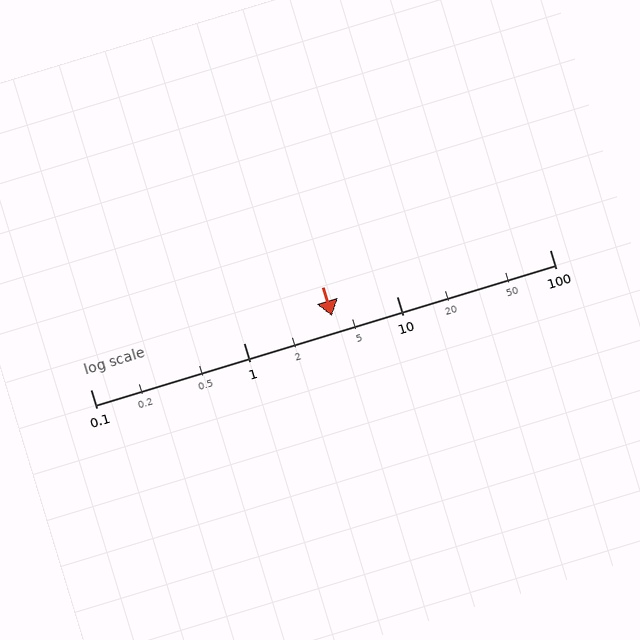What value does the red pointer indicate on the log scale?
The pointer indicates approximately 3.8.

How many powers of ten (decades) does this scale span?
The scale spans 3 decades, from 0.1 to 100.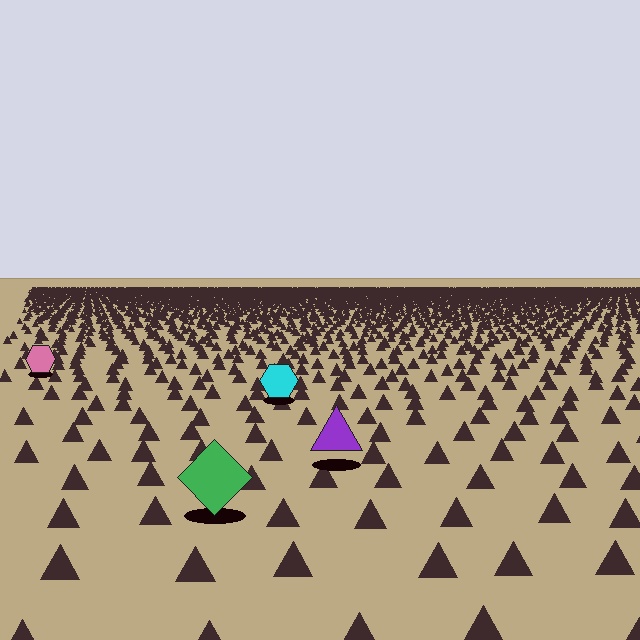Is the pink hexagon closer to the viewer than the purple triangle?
No. The purple triangle is closer — you can tell from the texture gradient: the ground texture is coarser near it.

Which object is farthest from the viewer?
The pink hexagon is farthest from the viewer. It appears smaller and the ground texture around it is denser.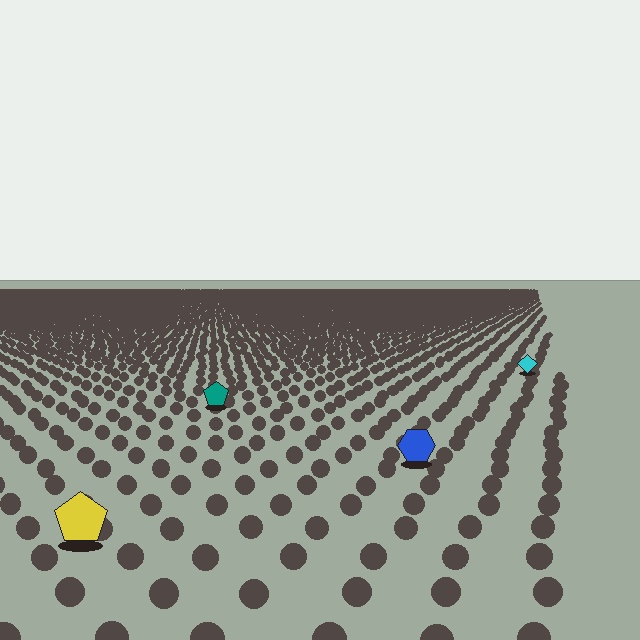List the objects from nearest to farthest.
From nearest to farthest: the yellow pentagon, the blue hexagon, the teal pentagon, the cyan diamond.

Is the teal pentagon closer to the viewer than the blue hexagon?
No. The blue hexagon is closer — you can tell from the texture gradient: the ground texture is coarser near it.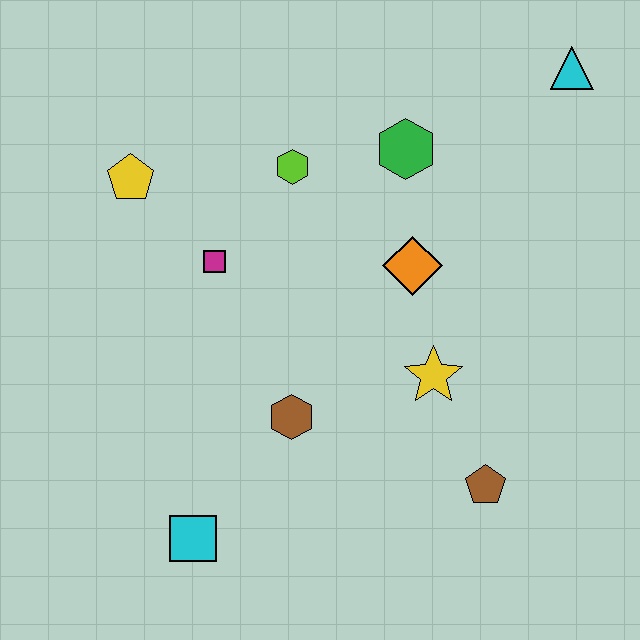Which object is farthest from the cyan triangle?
The cyan square is farthest from the cyan triangle.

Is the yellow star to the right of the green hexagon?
Yes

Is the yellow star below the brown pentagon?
No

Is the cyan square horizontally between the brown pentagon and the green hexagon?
No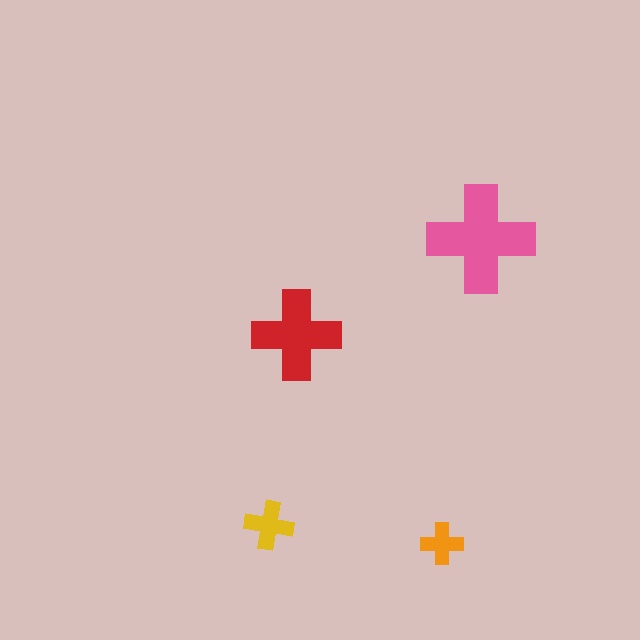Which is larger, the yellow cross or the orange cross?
The yellow one.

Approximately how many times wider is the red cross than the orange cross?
About 2 times wider.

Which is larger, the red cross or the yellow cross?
The red one.